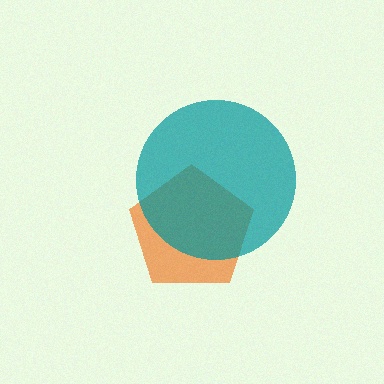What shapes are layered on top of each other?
The layered shapes are: an orange pentagon, a teal circle.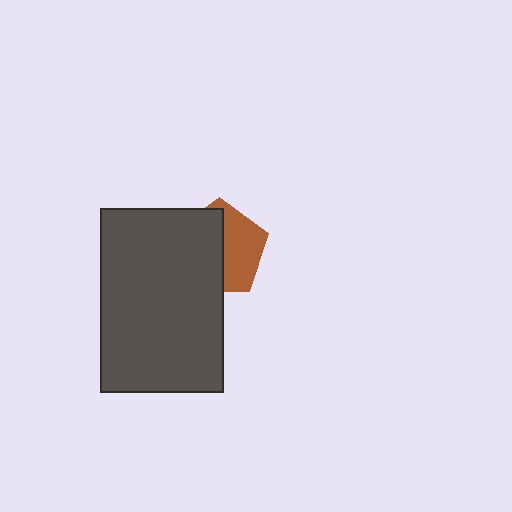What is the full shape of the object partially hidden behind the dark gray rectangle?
The partially hidden object is a brown pentagon.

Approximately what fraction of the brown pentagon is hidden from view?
Roughly 55% of the brown pentagon is hidden behind the dark gray rectangle.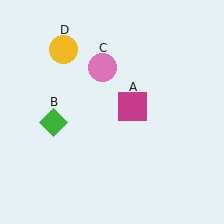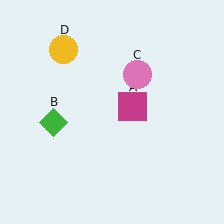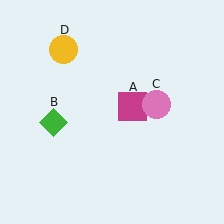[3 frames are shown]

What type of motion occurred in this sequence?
The pink circle (object C) rotated clockwise around the center of the scene.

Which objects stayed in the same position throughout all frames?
Magenta square (object A) and green diamond (object B) and yellow circle (object D) remained stationary.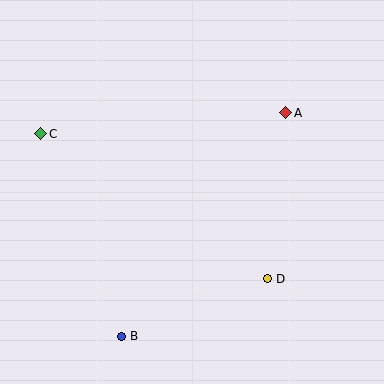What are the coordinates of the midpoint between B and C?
The midpoint between B and C is at (81, 235).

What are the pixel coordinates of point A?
Point A is at (286, 113).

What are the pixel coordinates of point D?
Point D is at (268, 279).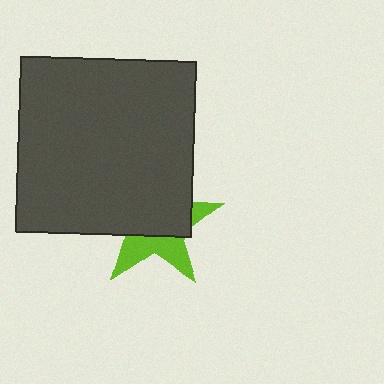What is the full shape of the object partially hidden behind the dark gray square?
The partially hidden object is a lime star.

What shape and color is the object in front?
The object in front is a dark gray square.